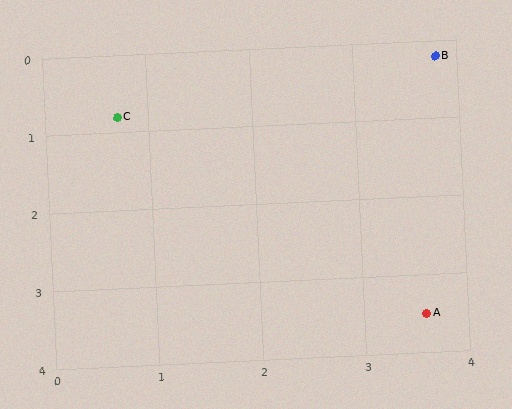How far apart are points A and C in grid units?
Points A and C are about 4.0 grid units apart.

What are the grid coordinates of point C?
Point C is at approximately (0.7, 0.8).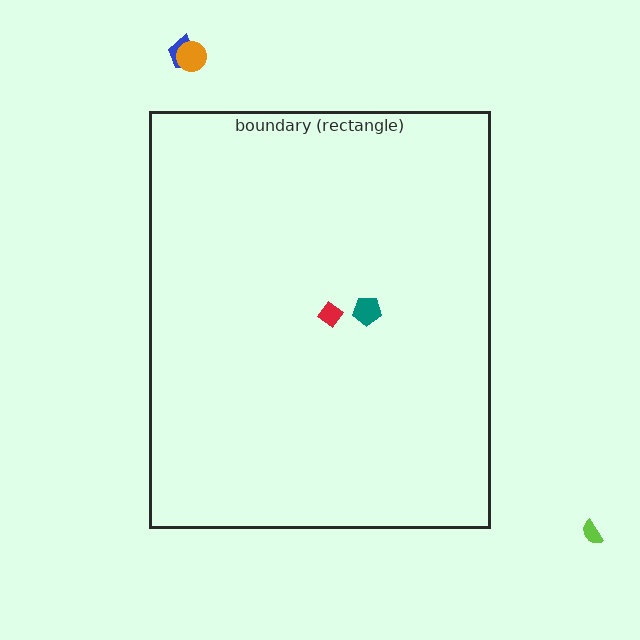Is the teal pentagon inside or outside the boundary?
Inside.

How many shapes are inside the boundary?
2 inside, 3 outside.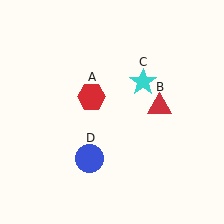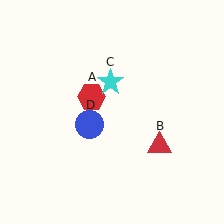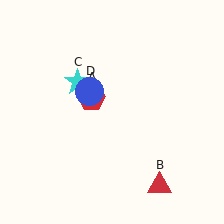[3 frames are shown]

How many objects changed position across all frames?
3 objects changed position: red triangle (object B), cyan star (object C), blue circle (object D).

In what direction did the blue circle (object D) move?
The blue circle (object D) moved up.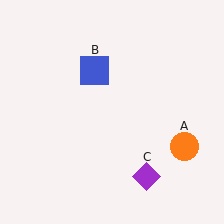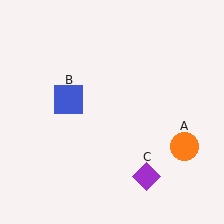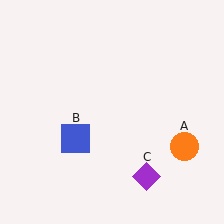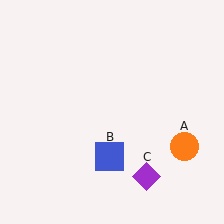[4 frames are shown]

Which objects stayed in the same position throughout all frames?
Orange circle (object A) and purple diamond (object C) remained stationary.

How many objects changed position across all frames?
1 object changed position: blue square (object B).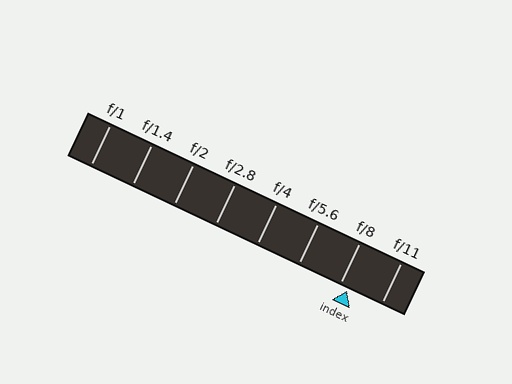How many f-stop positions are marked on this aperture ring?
There are 8 f-stop positions marked.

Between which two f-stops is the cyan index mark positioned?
The index mark is between f/8 and f/11.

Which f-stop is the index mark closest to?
The index mark is closest to f/8.